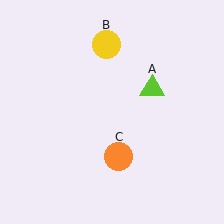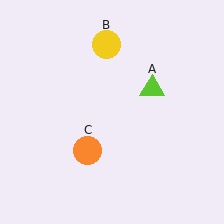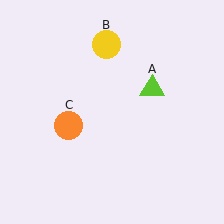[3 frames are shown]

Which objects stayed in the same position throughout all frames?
Lime triangle (object A) and yellow circle (object B) remained stationary.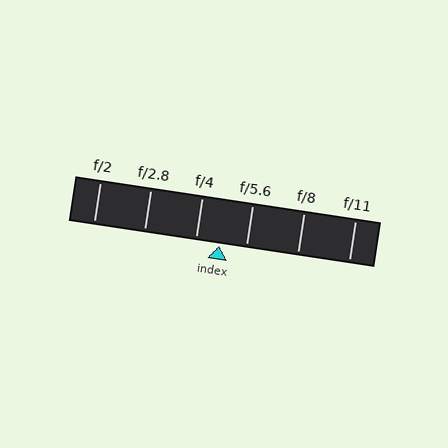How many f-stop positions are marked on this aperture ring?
There are 6 f-stop positions marked.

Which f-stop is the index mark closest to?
The index mark is closest to f/4.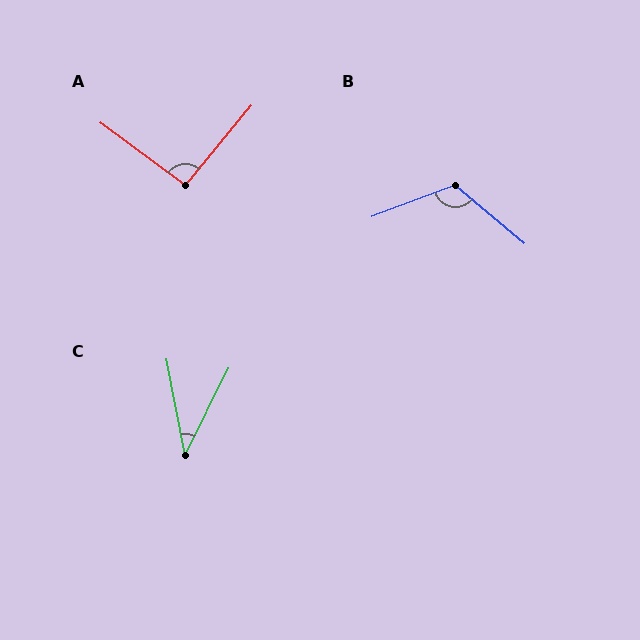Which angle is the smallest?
C, at approximately 37 degrees.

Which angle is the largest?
B, at approximately 119 degrees.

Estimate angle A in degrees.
Approximately 93 degrees.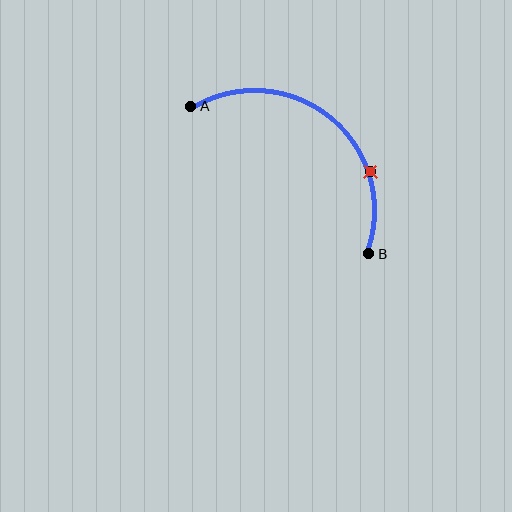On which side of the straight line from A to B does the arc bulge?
The arc bulges above and to the right of the straight line connecting A and B.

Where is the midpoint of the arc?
The arc midpoint is the point on the curve farthest from the straight line joining A and B. It sits above and to the right of that line.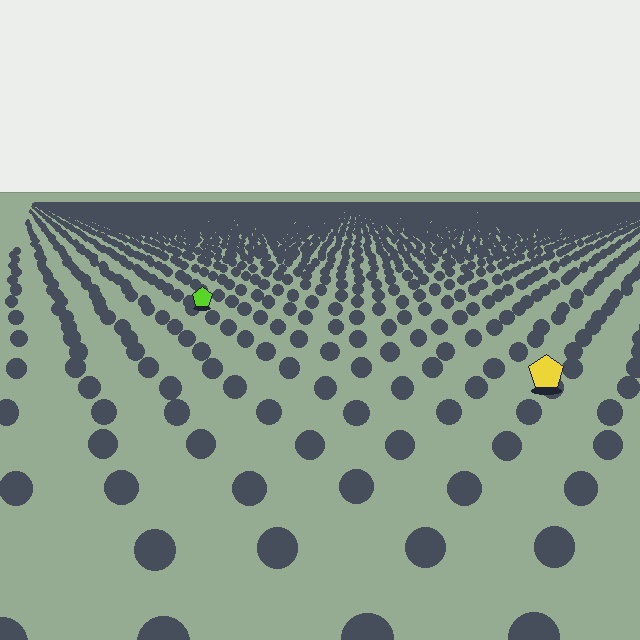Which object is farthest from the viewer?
The lime pentagon is farthest from the viewer. It appears smaller and the ground texture around it is denser.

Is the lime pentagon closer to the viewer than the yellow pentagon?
No. The yellow pentagon is closer — you can tell from the texture gradient: the ground texture is coarser near it.